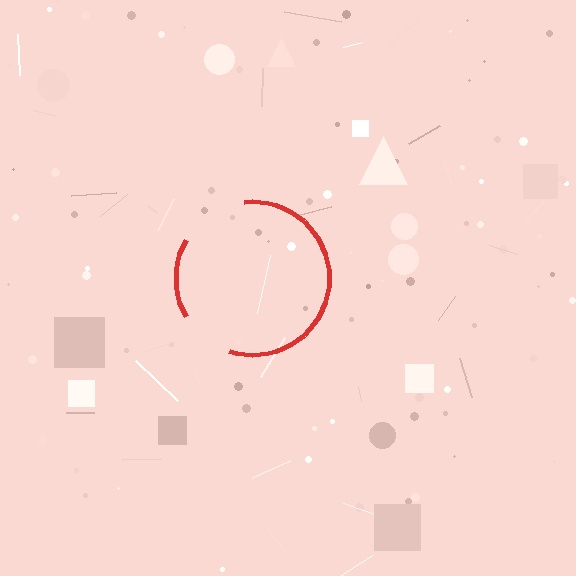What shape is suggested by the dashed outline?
The dashed outline suggests a circle.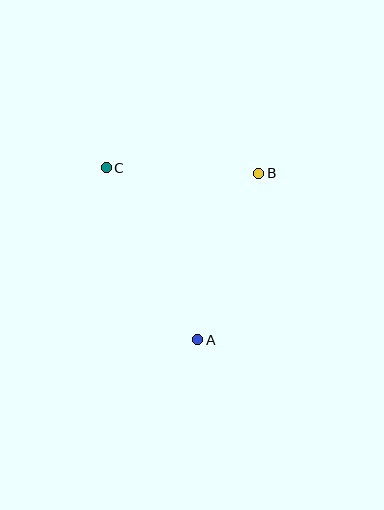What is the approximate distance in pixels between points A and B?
The distance between A and B is approximately 177 pixels.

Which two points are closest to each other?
Points B and C are closest to each other.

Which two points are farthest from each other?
Points A and C are farthest from each other.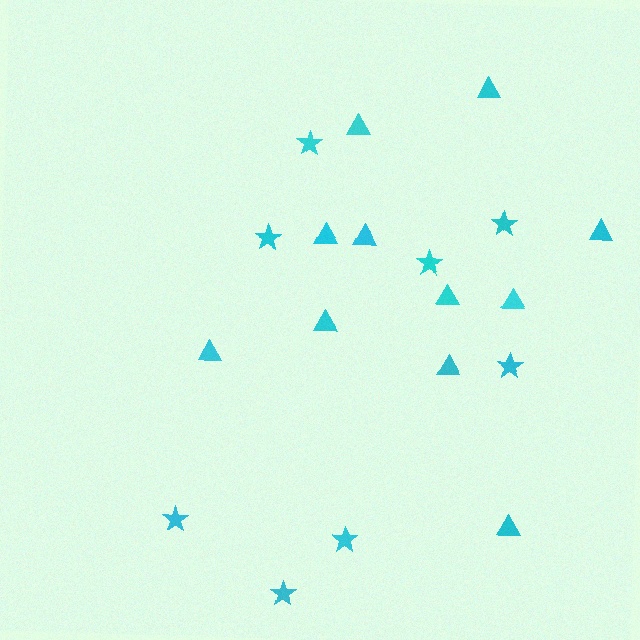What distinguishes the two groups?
There are 2 groups: one group of triangles (11) and one group of stars (8).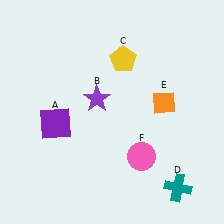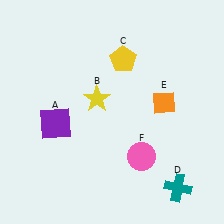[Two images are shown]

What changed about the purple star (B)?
In Image 1, B is purple. In Image 2, it changed to yellow.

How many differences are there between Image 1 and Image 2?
There is 1 difference between the two images.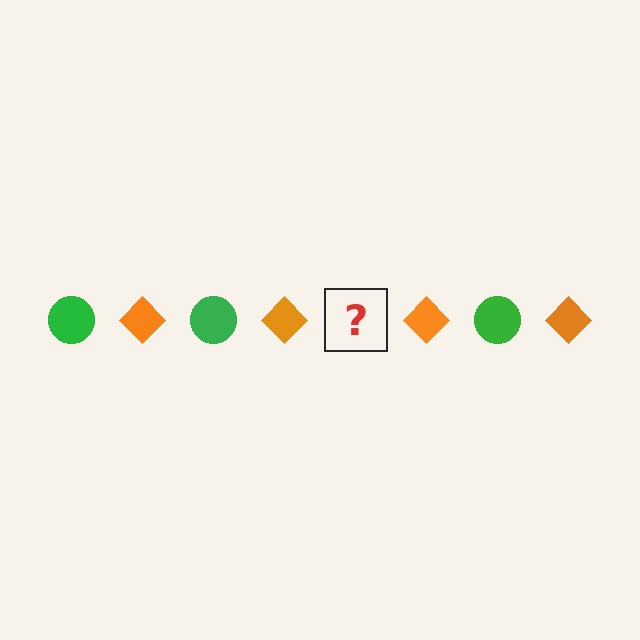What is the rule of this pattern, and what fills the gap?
The rule is that the pattern alternates between green circle and orange diamond. The gap should be filled with a green circle.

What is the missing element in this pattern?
The missing element is a green circle.